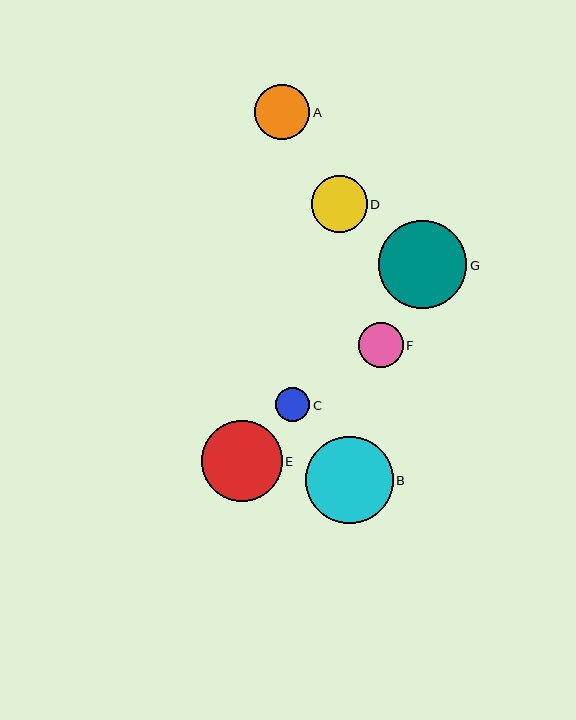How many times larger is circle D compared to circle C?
Circle D is approximately 1.7 times the size of circle C.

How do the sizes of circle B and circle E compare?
Circle B and circle E are approximately the same size.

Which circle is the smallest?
Circle C is the smallest with a size of approximately 34 pixels.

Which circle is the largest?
Circle G is the largest with a size of approximately 88 pixels.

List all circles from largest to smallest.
From largest to smallest: G, B, E, D, A, F, C.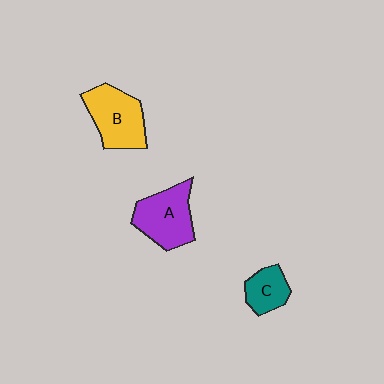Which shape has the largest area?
Shape B (yellow).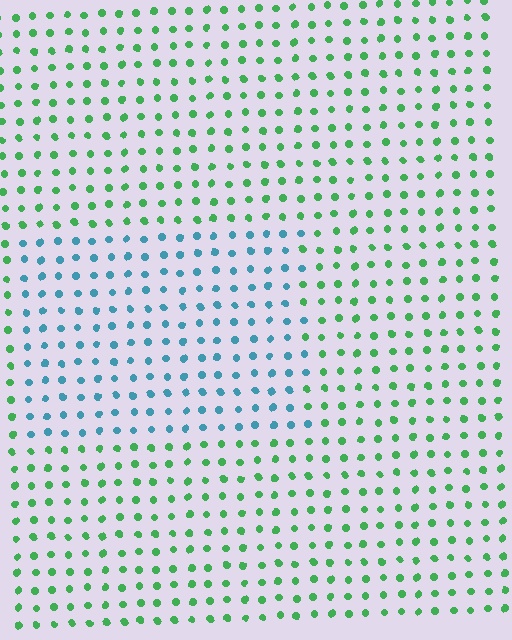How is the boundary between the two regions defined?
The boundary is defined purely by a slight shift in hue (about 62 degrees). Spacing, size, and orientation are identical on both sides.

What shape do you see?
I see a rectangle.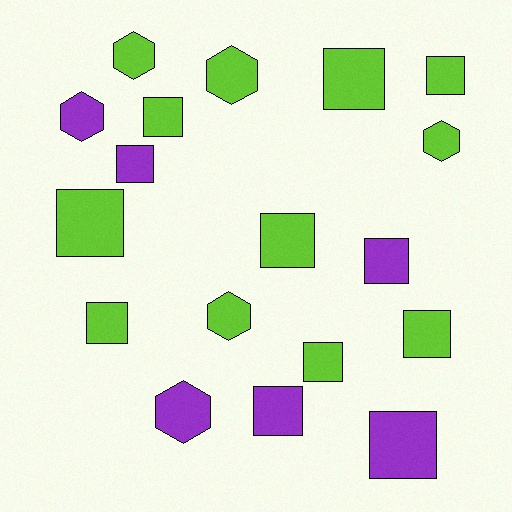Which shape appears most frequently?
Square, with 12 objects.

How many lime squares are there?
There are 8 lime squares.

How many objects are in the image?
There are 18 objects.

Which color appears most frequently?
Lime, with 12 objects.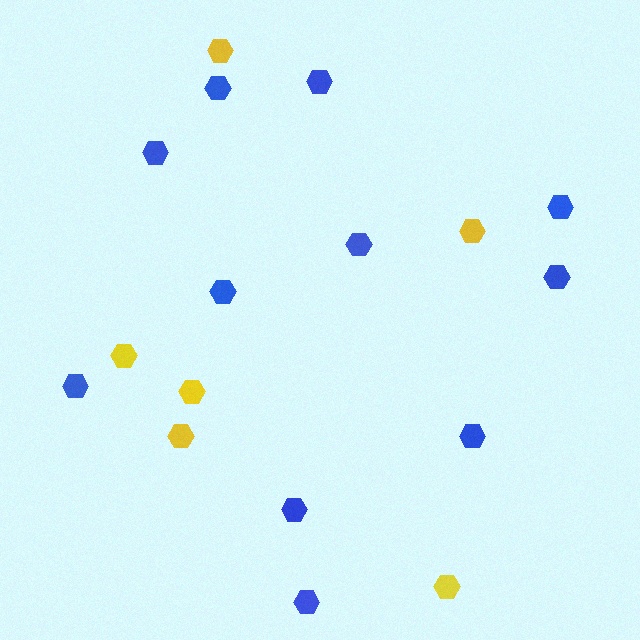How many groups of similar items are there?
There are 2 groups: one group of blue hexagons (11) and one group of yellow hexagons (6).